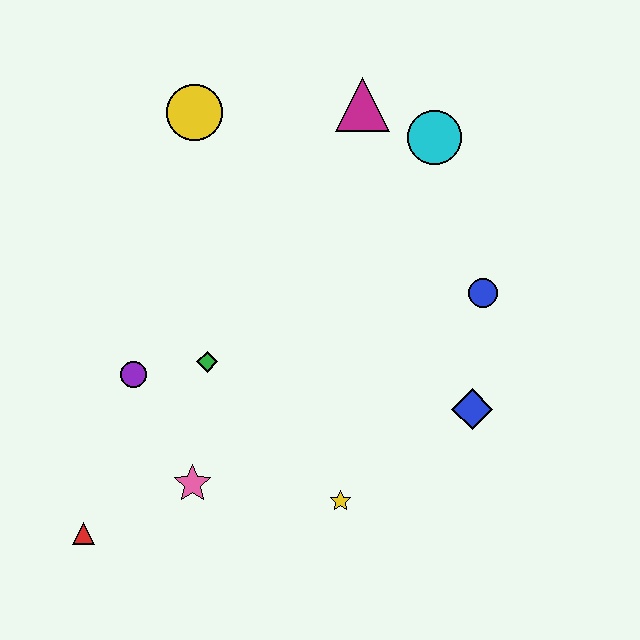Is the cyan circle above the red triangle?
Yes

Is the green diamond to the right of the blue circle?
No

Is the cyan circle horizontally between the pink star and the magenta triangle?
No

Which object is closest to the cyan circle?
The magenta triangle is closest to the cyan circle.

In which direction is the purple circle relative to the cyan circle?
The purple circle is to the left of the cyan circle.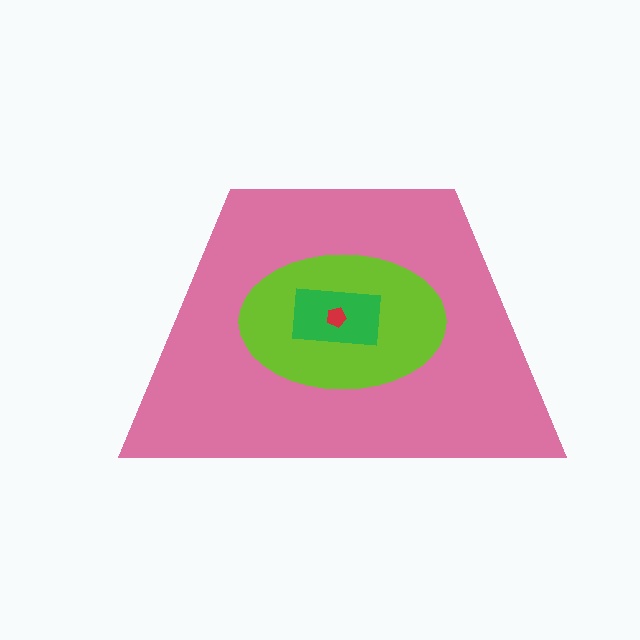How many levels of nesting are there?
4.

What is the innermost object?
The red pentagon.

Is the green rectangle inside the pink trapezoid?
Yes.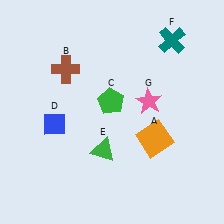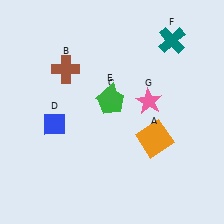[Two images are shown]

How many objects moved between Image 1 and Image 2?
1 object moved between the two images.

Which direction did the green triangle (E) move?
The green triangle (E) moved up.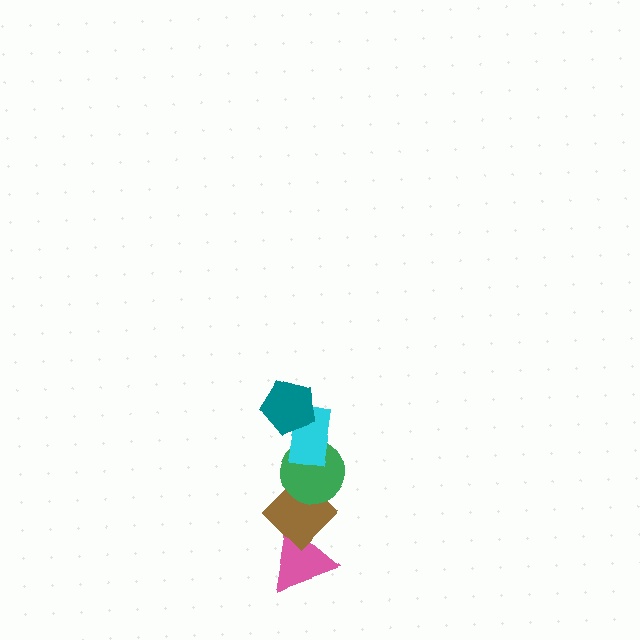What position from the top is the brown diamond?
The brown diamond is 4th from the top.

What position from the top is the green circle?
The green circle is 3rd from the top.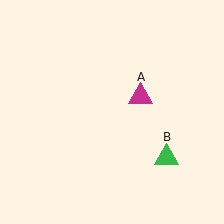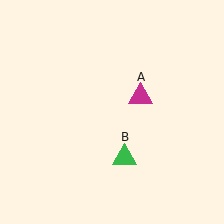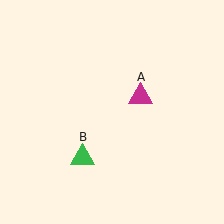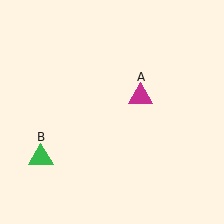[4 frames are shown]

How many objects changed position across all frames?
1 object changed position: green triangle (object B).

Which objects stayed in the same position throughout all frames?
Magenta triangle (object A) remained stationary.